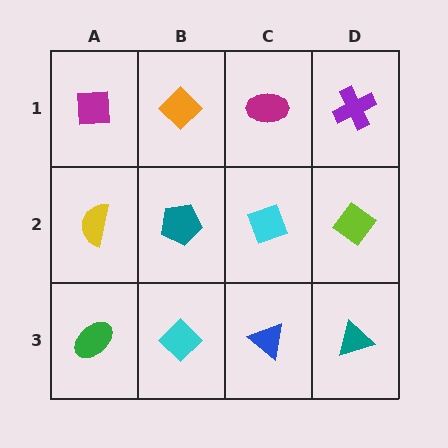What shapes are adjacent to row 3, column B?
A teal pentagon (row 2, column B), a green ellipse (row 3, column A), a blue triangle (row 3, column C).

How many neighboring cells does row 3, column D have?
2.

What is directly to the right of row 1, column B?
A magenta ellipse.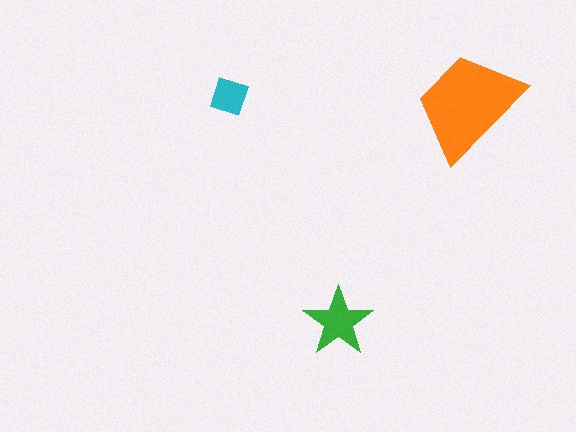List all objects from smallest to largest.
The cyan square, the green star, the orange trapezoid.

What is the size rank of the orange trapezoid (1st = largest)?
1st.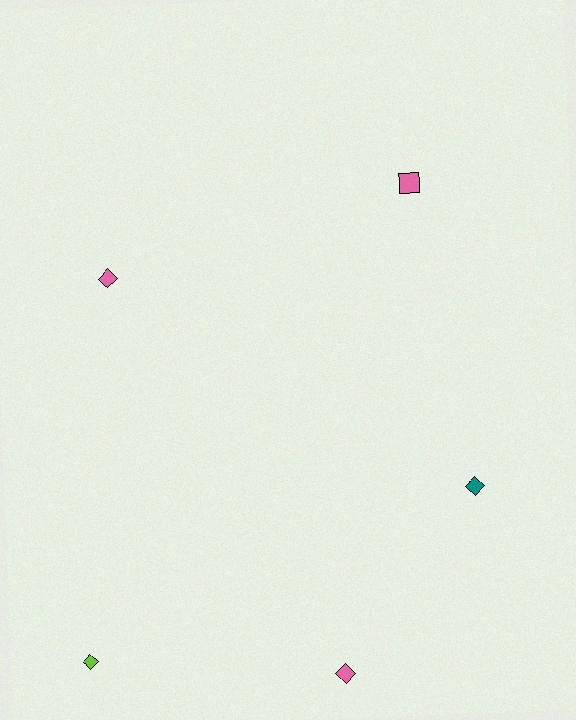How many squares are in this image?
There is 1 square.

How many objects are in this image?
There are 5 objects.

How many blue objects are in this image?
There are no blue objects.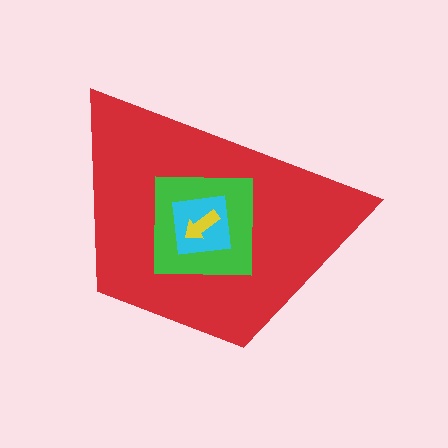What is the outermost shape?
The red trapezoid.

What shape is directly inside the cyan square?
The yellow arrow.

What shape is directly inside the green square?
The cyan square.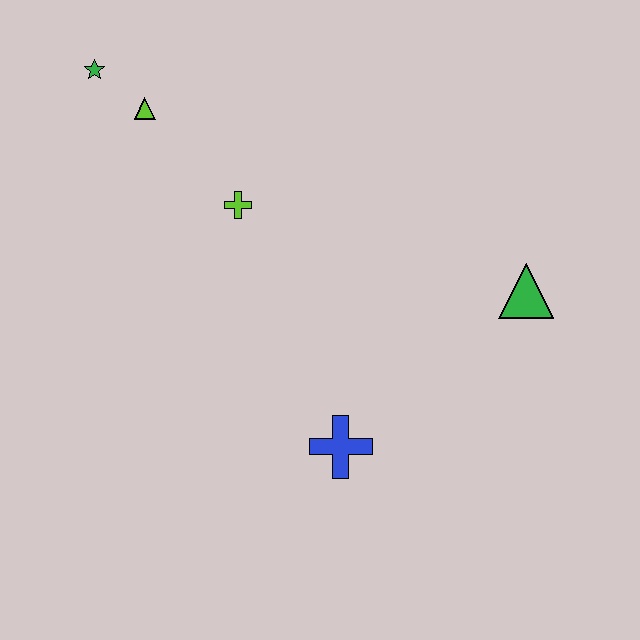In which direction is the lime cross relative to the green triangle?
The lime cross is to the left of the green triangle.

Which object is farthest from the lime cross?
The green triangle is farthest from the lime cross.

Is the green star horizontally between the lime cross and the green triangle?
No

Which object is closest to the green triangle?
The blue cross is closest to the green triangle.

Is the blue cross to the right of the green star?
Yes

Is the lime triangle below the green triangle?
No